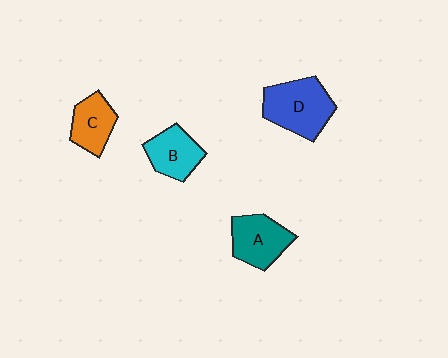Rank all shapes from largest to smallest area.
From largest to smallest: D (blue), A (teal), B (cyan), C (orange).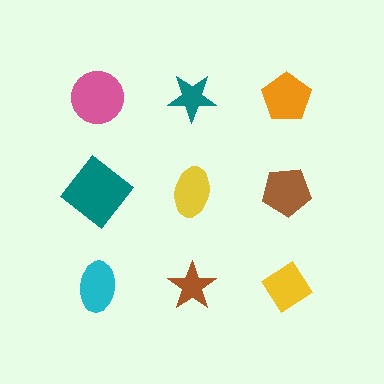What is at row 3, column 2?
A brown star.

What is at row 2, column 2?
A yellow ellipse.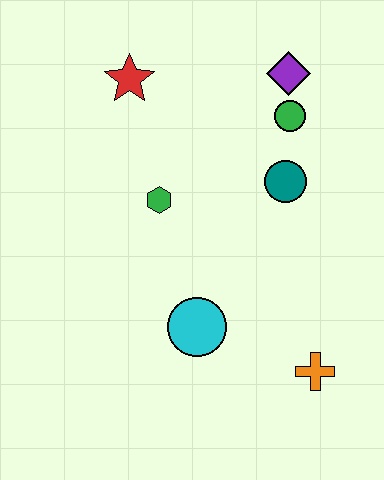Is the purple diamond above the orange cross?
Yes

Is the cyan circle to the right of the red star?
Yes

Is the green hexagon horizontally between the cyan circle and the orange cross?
No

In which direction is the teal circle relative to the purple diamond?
The teal circle is below the purple diamond.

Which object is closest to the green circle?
The purple diamond is closest to the green circle.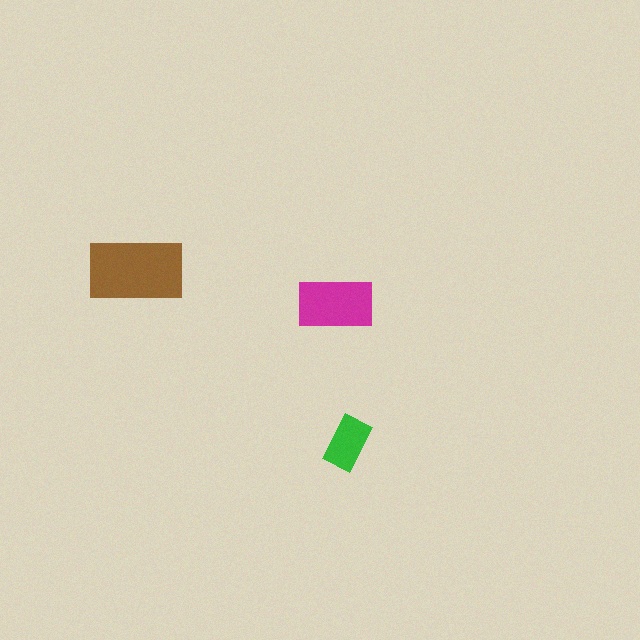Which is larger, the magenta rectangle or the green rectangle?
The magenta one.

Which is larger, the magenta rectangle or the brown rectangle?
The brown one.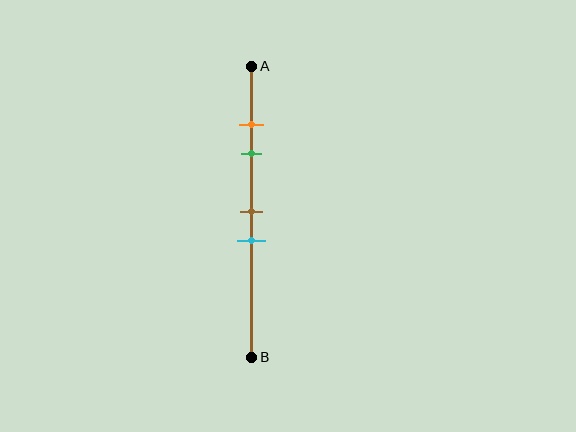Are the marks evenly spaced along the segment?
No, the marks are not evenly spaced.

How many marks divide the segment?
There are 4 marks dividing the segment.